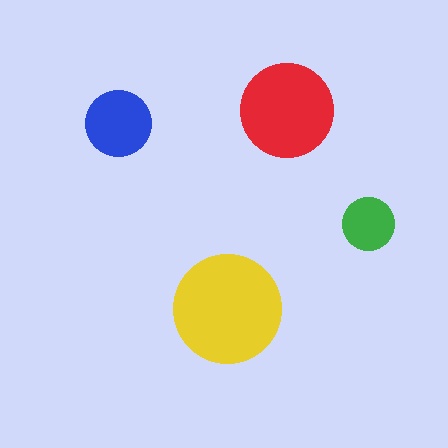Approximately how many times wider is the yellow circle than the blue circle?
About 1.5 times wider.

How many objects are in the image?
There are 4 objects in the image.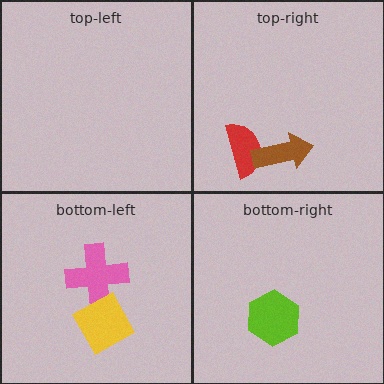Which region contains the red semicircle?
The top-right region.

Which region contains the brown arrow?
The top-right region.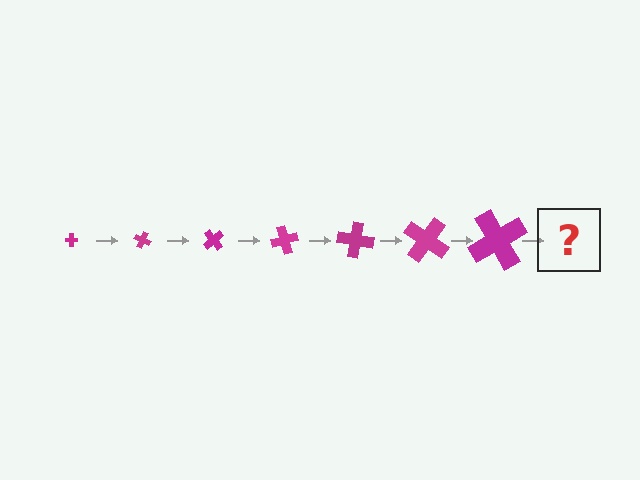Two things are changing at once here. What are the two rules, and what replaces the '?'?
The two rules are that the cross grows larger each step and it rotates 25 degrees each step. The '?' should be a cross, larger than the previous one and rotated 175 degrees from the start.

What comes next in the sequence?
The next element should be a cross, larger than the previous one and rotated 175 degrees from the start.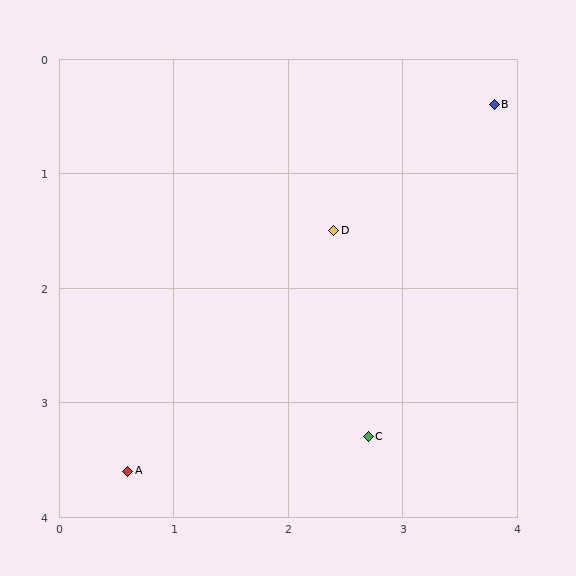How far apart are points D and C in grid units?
Points D and C are about 1.8 grid units apart.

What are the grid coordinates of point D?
Point D is at approximately (2.4, 1.5).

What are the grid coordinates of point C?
Point C is at approximately (2.7, 3.3).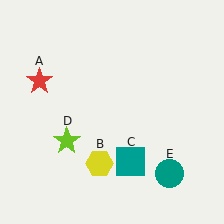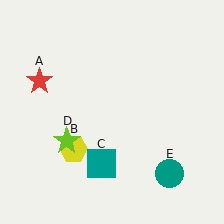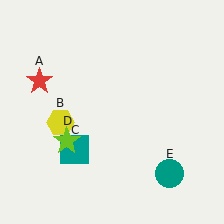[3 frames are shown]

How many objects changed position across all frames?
2 objects changed position: yellow hexagon (object B), teal square (object C).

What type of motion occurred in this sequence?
The yellow hexagon (object B), teal square (object C) rotated clockwise around the center of the scene.